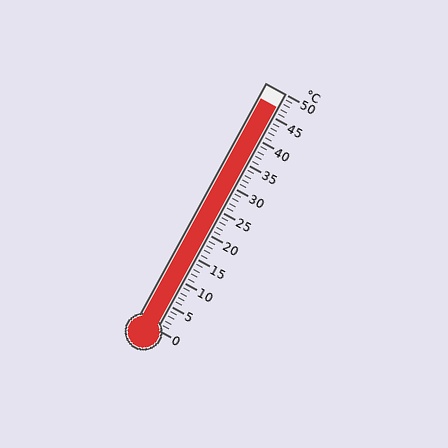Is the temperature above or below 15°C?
The temperature is above 15°C.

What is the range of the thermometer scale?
The thermometer scale ranges from 0°C to 50°C.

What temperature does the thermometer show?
The thermometer shows approximately 47°C.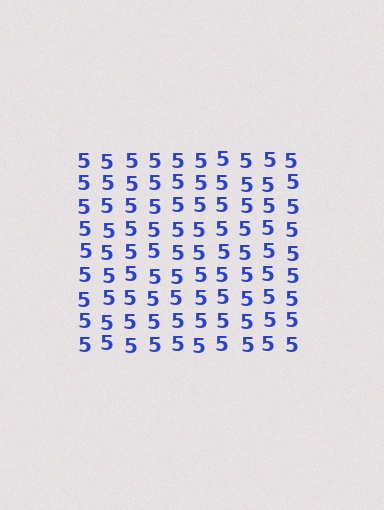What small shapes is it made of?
It is made of small digit 5's.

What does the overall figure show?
The overall figure shows a square.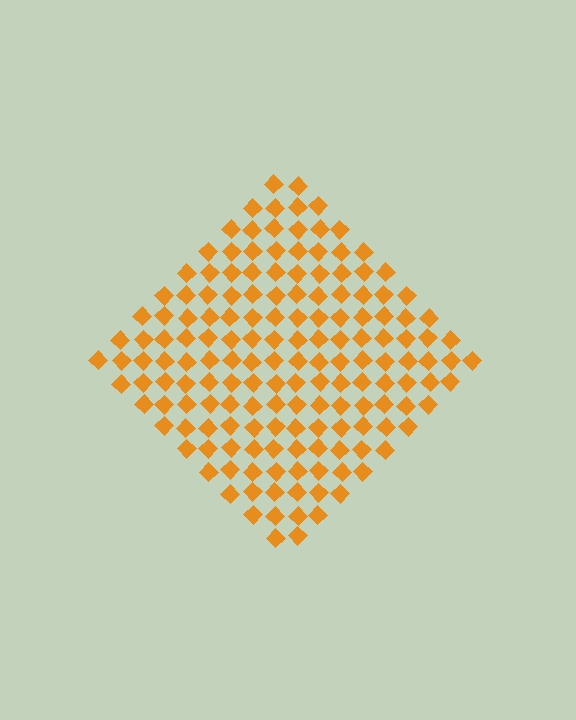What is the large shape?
The large shape is a diamond.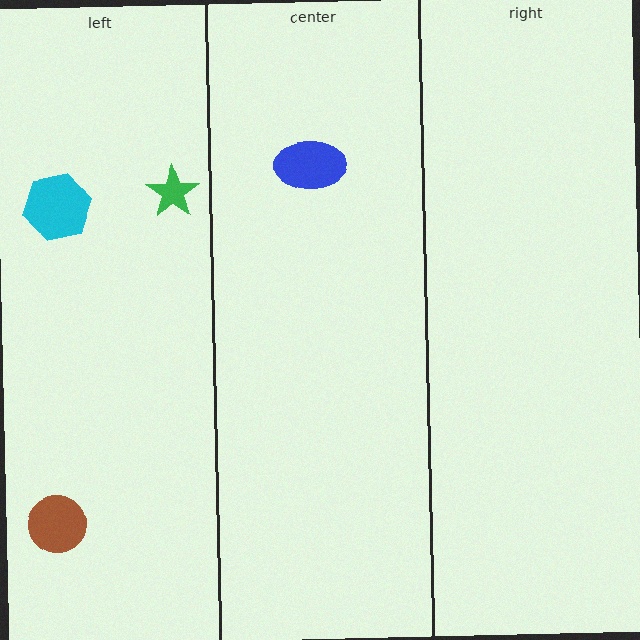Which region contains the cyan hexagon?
The left region.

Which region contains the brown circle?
The left region.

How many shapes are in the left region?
3.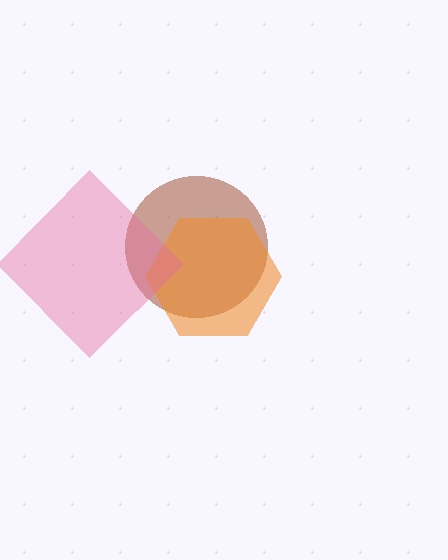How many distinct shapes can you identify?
There are 3 distinct shapes: a brown circle, an orange hexagon, a pink diamond.